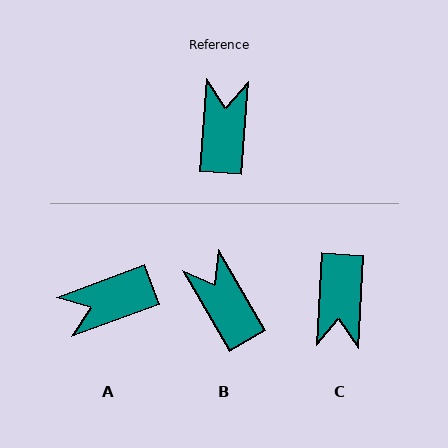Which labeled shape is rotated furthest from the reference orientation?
C, about 179 degrees away.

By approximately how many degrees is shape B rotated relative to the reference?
Approximately 34 degrees counter-clockwise.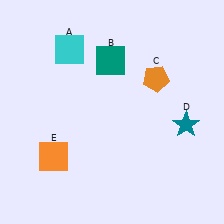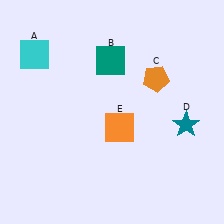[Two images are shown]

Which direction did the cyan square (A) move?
The cyan square (A) moved left.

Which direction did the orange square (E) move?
The orange square (E) moved right.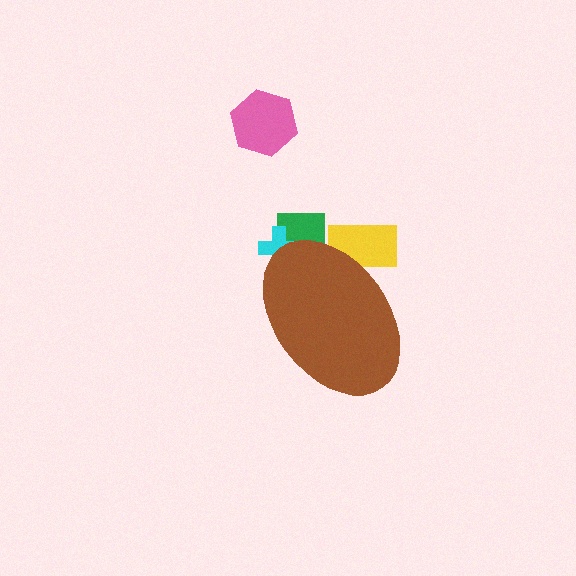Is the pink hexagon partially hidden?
No, the pink hexagon is fully visible.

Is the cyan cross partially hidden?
Yes, the cyan cross is partially hidden behind the brown ellipse.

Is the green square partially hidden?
Yes, the green square is partially hidden behind the brown ellipse.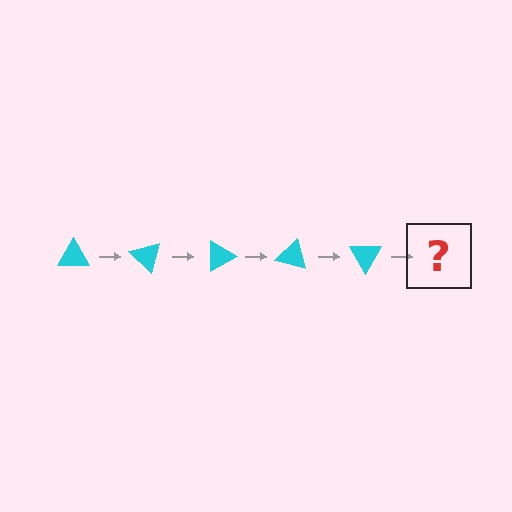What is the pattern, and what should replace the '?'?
The pattern is that the triangle rotates 45 degrees each step. The '?' should be a cyan triangle rotated 225 degrees.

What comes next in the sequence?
The next element should be a cyan triangle rotated 225 degrees.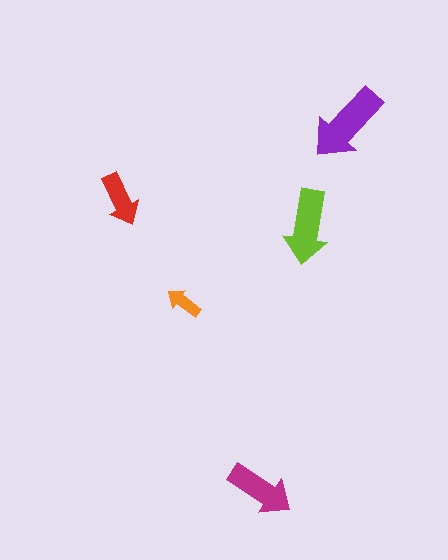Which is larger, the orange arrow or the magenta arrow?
The magenta one.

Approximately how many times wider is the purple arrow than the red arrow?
About 1.5 times wider.